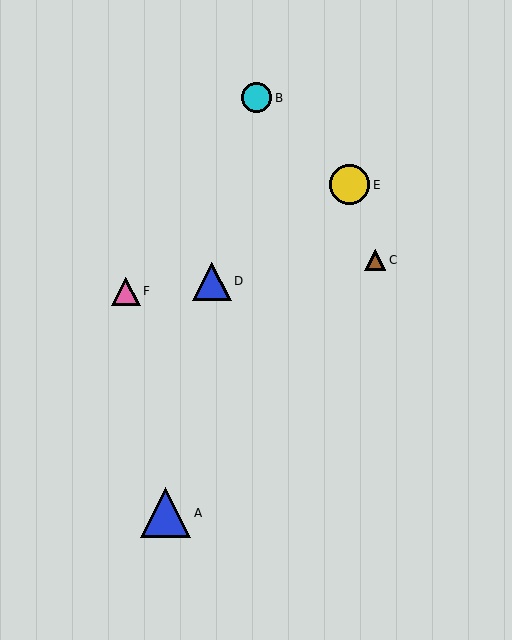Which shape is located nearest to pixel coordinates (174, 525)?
The blue triangle (labeled A) at (166, 513) is nearest to that location.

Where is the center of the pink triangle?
The center of the pink triangle is at (126, 291).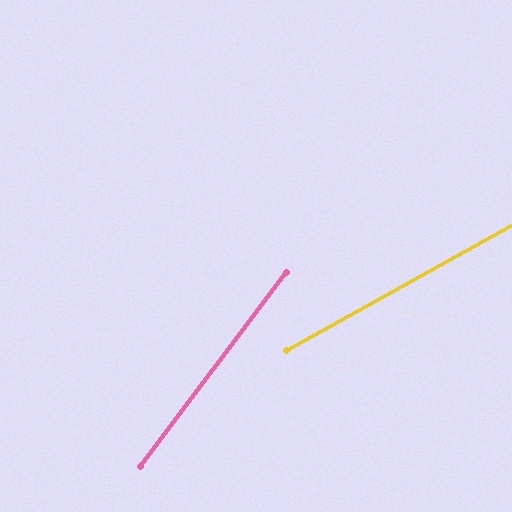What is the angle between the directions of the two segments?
Approximately 24 degrees.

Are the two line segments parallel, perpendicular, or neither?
Neither parallel nor perpendicular — they differ by about 24°.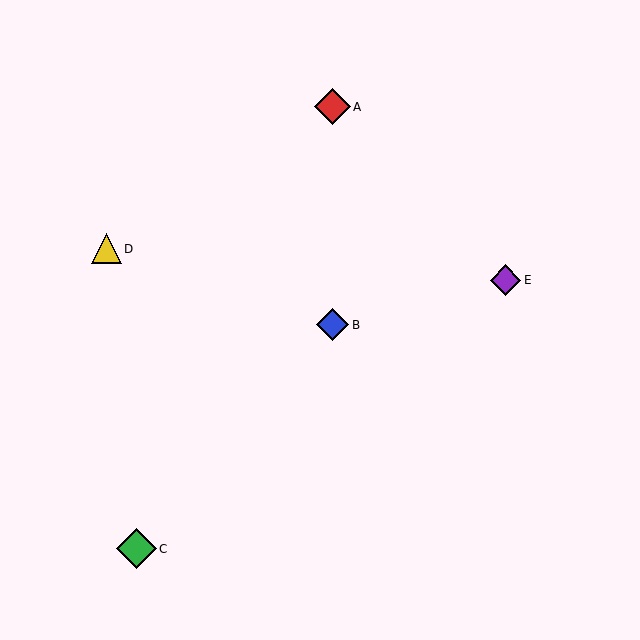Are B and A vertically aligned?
Yes, both are at x≈332.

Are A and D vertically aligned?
No, A is at x≈332 and D is at x≈106.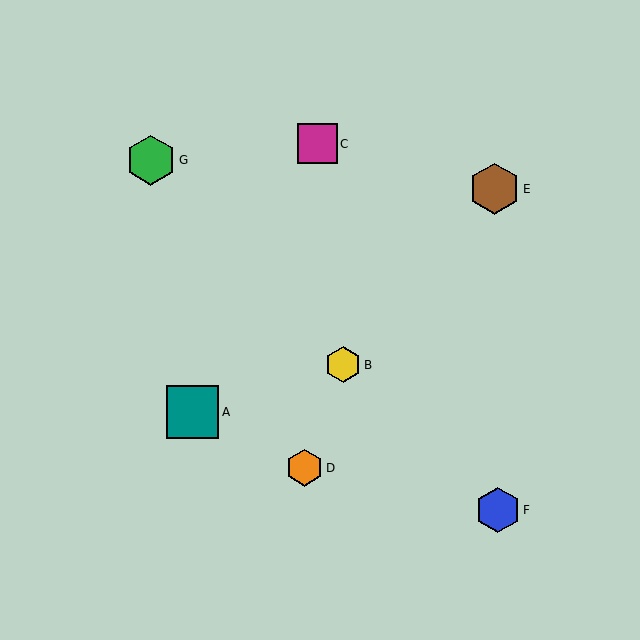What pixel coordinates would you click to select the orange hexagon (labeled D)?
Click at (305, 468) to select the orange hexagon D.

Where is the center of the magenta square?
The center of the magenta square is at (318, 144).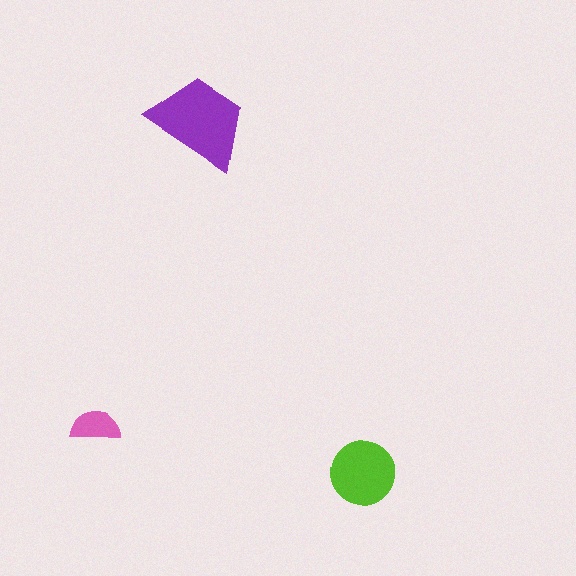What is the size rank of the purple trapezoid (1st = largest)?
1st.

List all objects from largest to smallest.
The purple trapezoid, the lime circle, the pink semicircle.